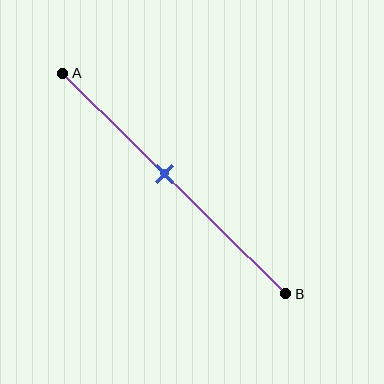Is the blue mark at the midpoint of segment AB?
No, the mark is at about 45% from A, not at the 50% midpoint.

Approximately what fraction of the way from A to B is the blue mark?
The blue mark is approximately 45% of the way from A to B.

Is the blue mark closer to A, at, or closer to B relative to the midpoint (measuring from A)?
The blue mark is closer to point A than the midpoint of segment AB.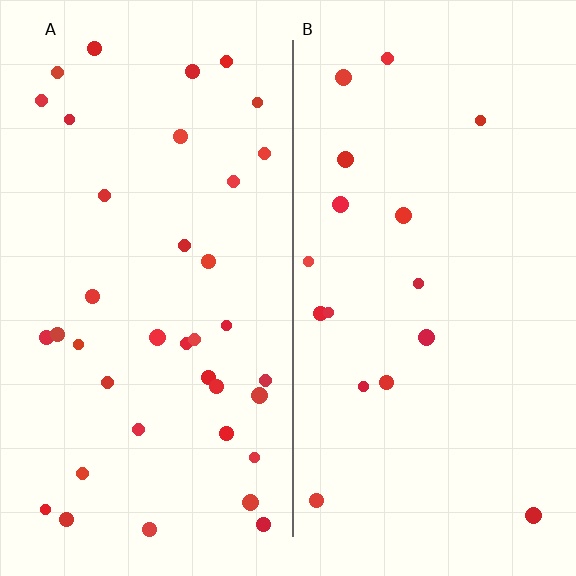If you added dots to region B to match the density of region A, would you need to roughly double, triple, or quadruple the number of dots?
Approximately double.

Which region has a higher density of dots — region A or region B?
A (the left).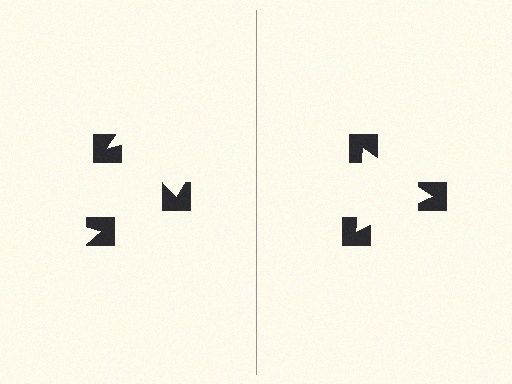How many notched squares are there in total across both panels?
6 — 3 on each side.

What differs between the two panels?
The notched squares are positioned identically on both sides; only the wedge orientations differ. On the right they align to a triangle; on the left they are misaligned.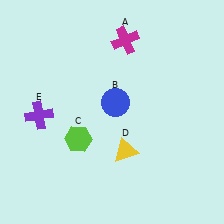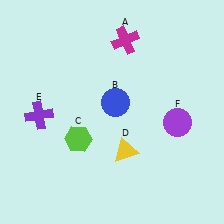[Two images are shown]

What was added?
A purple circle (F) was added in Image 2.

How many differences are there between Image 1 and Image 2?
There is 1 difference between the two images.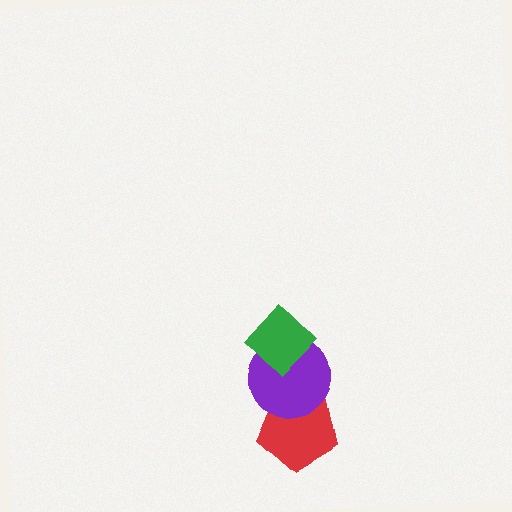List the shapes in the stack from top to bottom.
From top to bottom: the green diamond, the purple circle, the red pentagon.